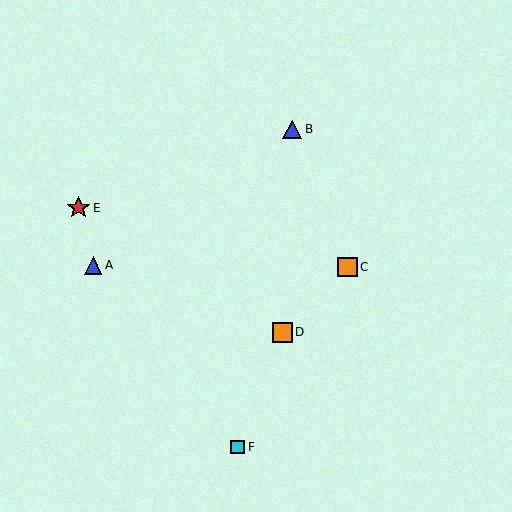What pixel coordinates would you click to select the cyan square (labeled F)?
Click at (238, 447) to select the cyan square F.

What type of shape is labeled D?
Shape D is an orange square.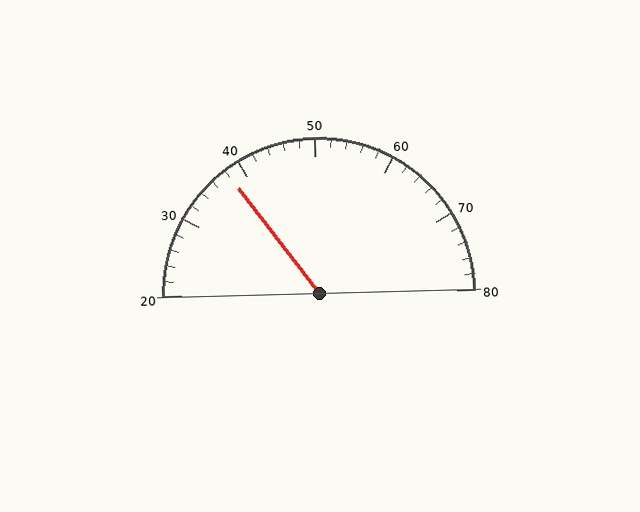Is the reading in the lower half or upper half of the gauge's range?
The reading is in the lower half of the range (20 to 80).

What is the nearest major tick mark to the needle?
The nearest major tick mark is 40.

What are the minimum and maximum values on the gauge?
The gauge ranges from 20 to 80.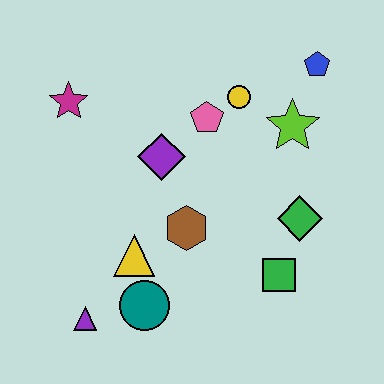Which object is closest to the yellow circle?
The pink pentagon is closest to the yellow circle.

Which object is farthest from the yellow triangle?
The blue pentagon is farthest from the yellow triangle.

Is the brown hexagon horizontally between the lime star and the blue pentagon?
No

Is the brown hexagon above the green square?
Yes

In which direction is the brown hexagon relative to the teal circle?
The brown hexagon is above the teal circle.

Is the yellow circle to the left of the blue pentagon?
Yes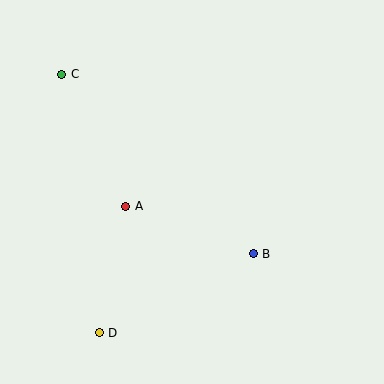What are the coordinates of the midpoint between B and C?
The midpoint between B and C is at (157, 164).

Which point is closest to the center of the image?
Point A at (126, 206) is closest to the center.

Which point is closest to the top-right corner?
Point B is closest to the top-right corner.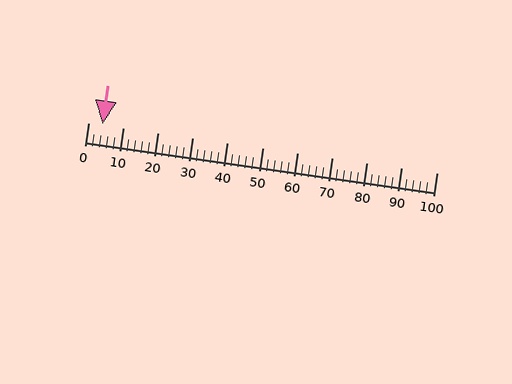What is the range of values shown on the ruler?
The ruler shows values from 0 to 100.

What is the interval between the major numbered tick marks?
The major tick marks are spaced 10 units apart.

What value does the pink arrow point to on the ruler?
The pink arrow points to approximately 4.